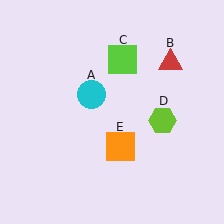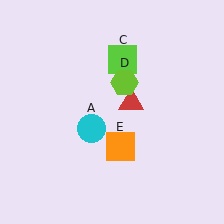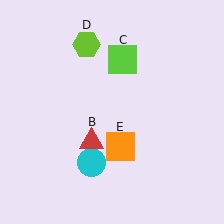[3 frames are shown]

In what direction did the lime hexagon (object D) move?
The lime hexagon (object D) moved up and to the left.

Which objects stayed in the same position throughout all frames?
Lime square (object C) and orange square (object E) remained stationary.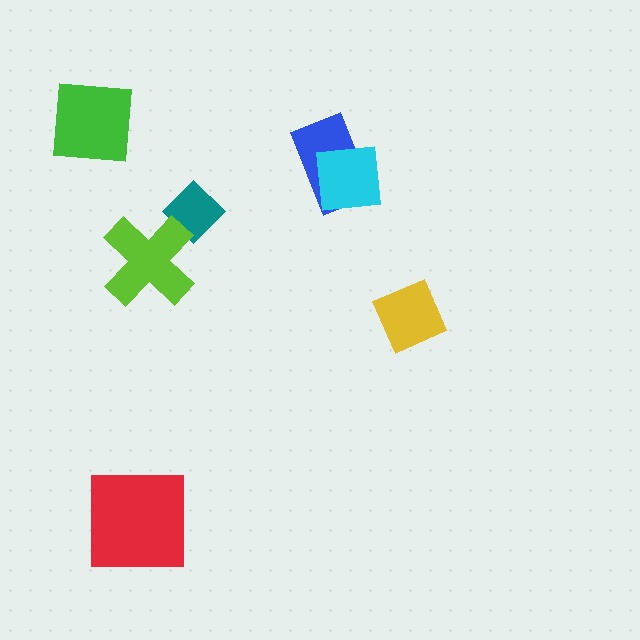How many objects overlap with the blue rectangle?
1 object overlaps with the blue rectangle.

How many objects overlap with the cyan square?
1 object overlaps with the cyan square.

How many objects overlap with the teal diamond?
1 object overlaps with the teal diamond.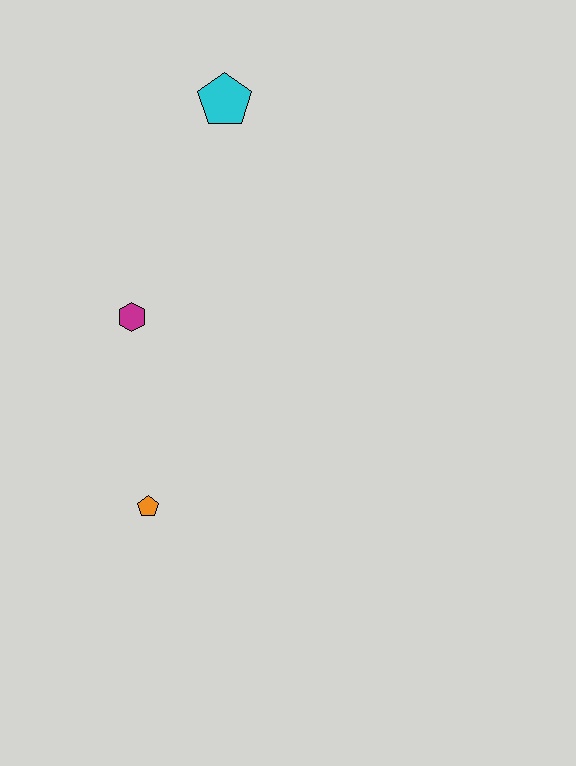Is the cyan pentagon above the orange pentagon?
Yes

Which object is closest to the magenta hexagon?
The orange pentagon is closest to the magenta hexagon.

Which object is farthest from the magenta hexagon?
The cyan pentagon is farthest from the magenta hexagon.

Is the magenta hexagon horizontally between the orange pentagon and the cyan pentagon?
No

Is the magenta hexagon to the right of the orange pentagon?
No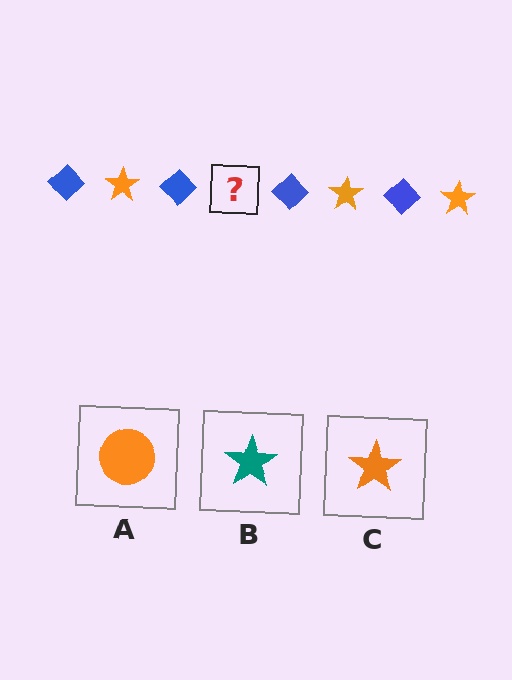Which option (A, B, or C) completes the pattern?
C.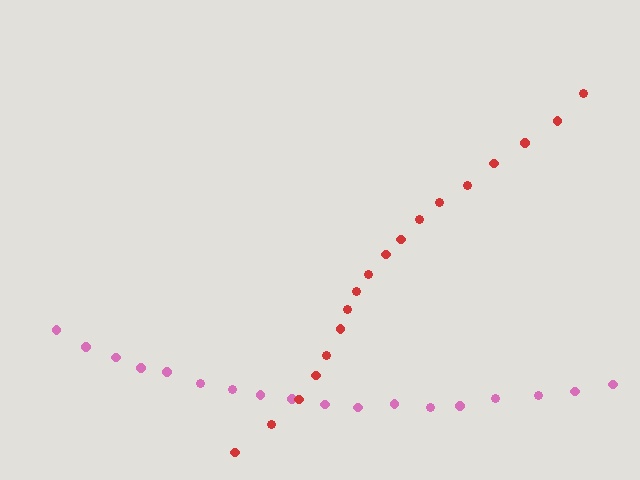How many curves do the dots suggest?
There are 2 distinct paths.